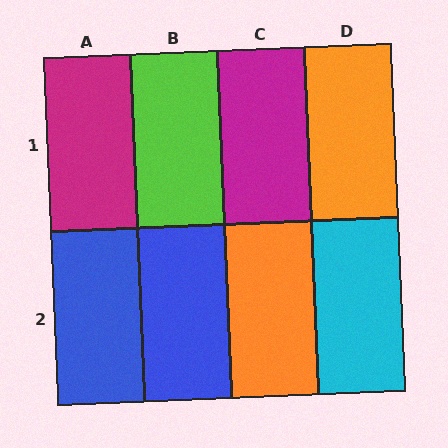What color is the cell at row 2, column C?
Orange.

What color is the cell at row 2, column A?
Blue.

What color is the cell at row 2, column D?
Cyan.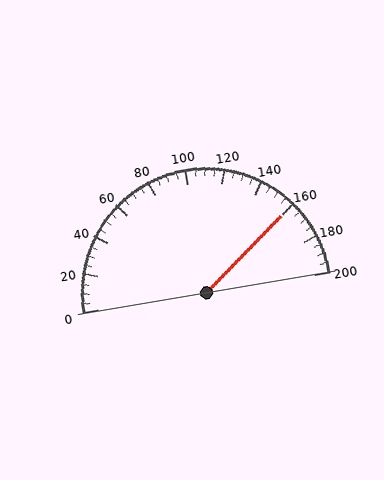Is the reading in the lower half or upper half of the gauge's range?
The reading is in the upper half of the range (0 to 200).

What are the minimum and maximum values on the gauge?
The gauge ranges from 0 to 200.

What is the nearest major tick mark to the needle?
The nearest major tick mark is 160.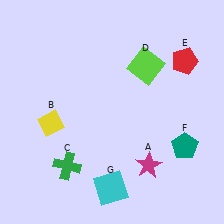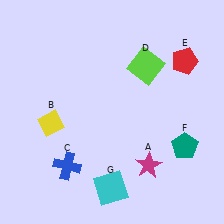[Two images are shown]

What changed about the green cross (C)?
In Image 1, C is green. In Image 2, it changed to blue.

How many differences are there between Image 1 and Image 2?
There is 1 difference between the two images.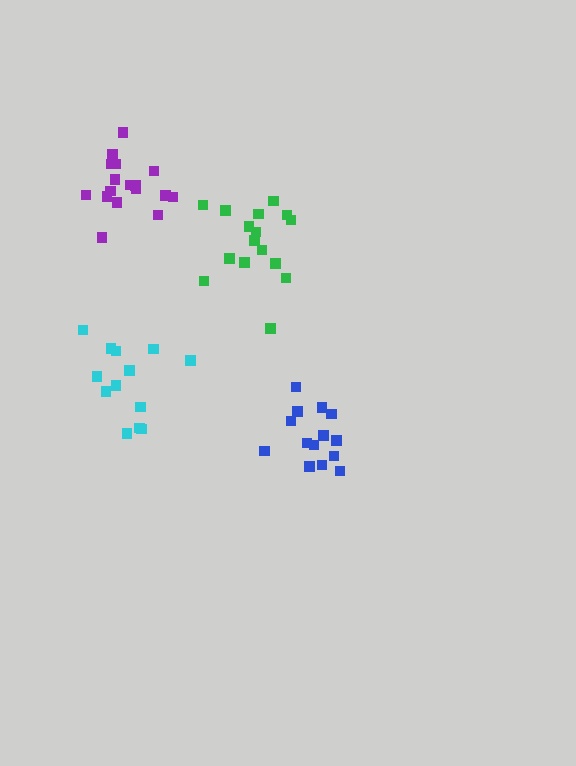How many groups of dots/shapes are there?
There are 4 groups.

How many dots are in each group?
Group 1: 18 dots, Group 2: 13 dots, Group 3: 16 dots, Group 4: 14 dots (61 total).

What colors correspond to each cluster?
The clusters are colored: purple, cyan, green, blue.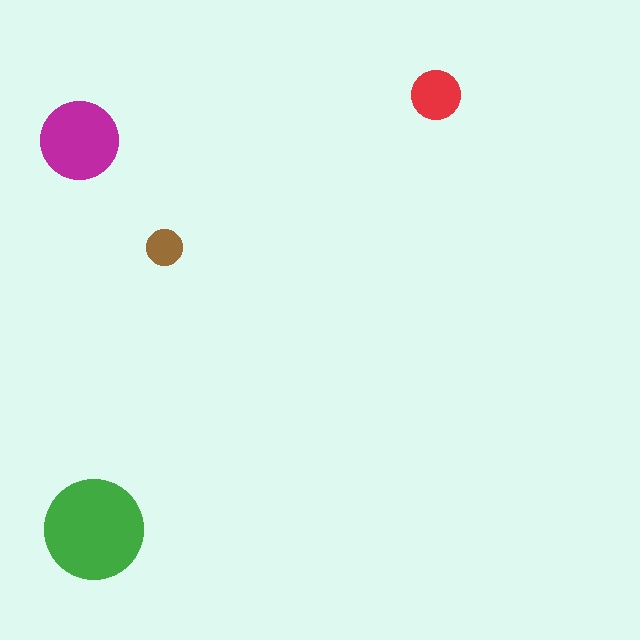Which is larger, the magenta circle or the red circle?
The magenta one.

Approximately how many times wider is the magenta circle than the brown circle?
About 2 times wider.